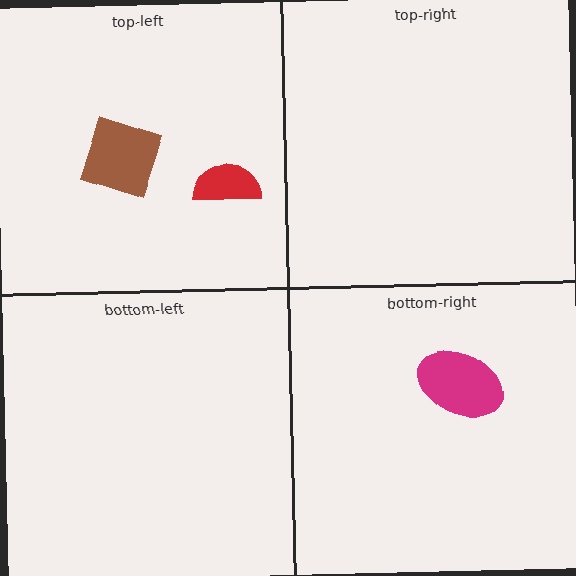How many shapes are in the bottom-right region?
1.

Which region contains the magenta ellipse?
The bottom-right region.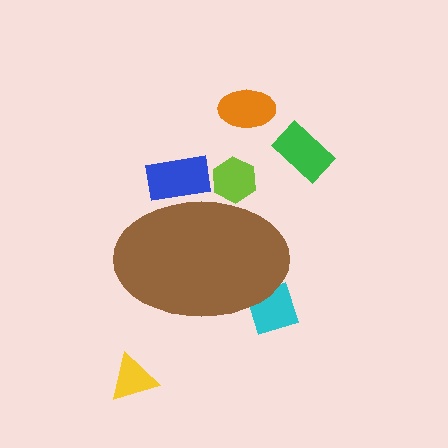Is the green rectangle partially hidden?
No, the green rectangle is fully visible.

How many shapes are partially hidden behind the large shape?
3 shapes are partially hidden.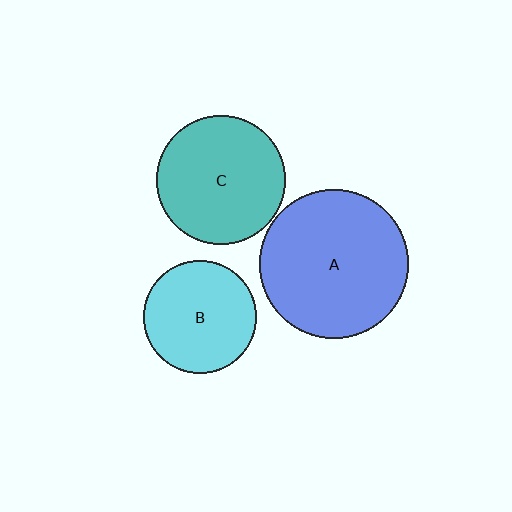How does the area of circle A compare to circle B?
Approximately 1.7 times.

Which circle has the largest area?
Circle A (blue).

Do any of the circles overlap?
No, none of the circles overlap.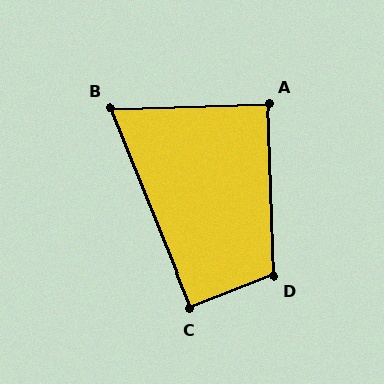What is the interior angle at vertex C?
Approximately 90 degrees (approximately right).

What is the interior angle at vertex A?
Approximately 90 degrees (approximately right).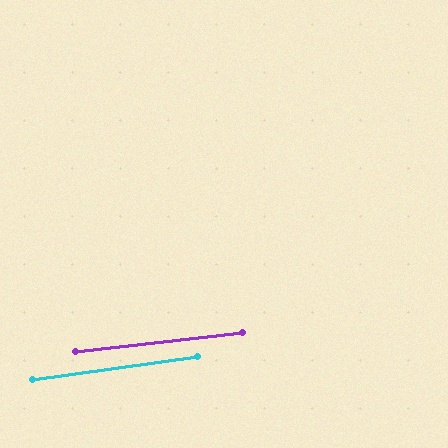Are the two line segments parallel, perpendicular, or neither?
Parallel — their directions differ by only 1.2°.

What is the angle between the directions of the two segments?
Approximately 1 degree.